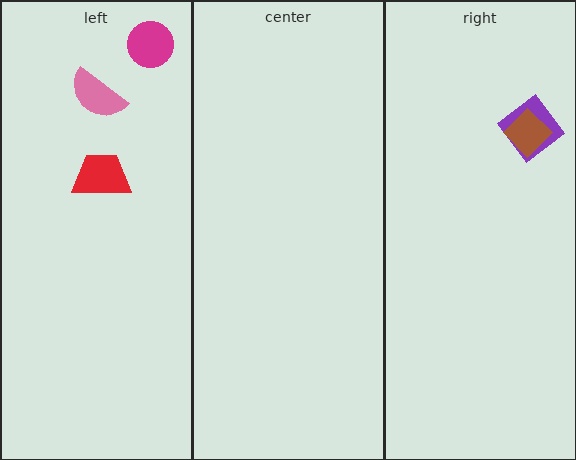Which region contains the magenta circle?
The left region.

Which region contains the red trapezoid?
The left region.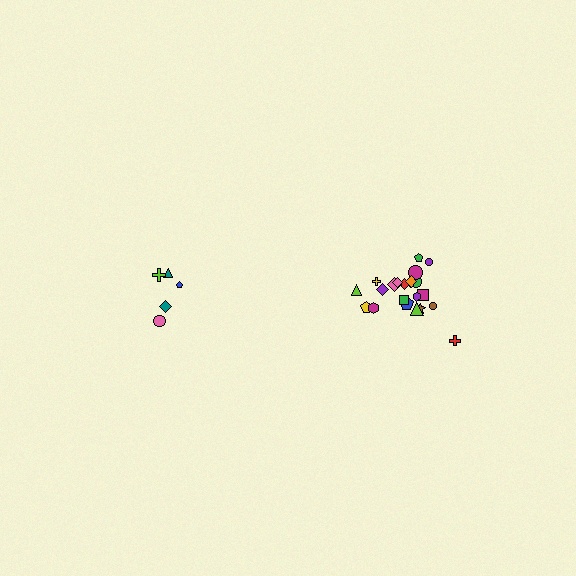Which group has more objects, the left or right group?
The right group.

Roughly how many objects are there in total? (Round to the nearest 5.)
Roughly 25 objects in total.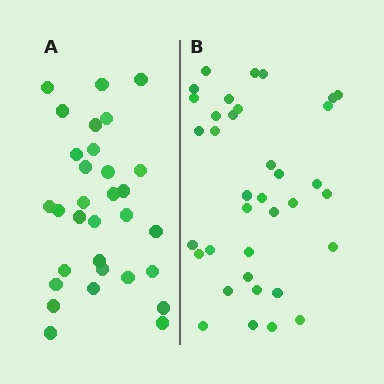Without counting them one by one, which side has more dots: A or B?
Region B (the right region) has more dots.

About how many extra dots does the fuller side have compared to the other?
Region B has about 5 more dots than region A.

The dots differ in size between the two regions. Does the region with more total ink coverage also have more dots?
No. Region A has more total ink coverage because its dots are larger, but region B actually contains more individual dots. Total area can be misleading — the number of items is what matters here.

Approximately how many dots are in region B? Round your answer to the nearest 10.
About 40 dots. (The exact count is 36, which rounds to 40.)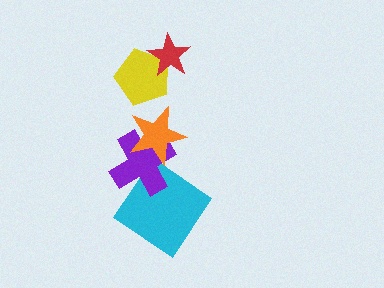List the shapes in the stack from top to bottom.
From top to bottom: the red star, the yellow pentagon, the orange star, the purple cross, the cyan diamond.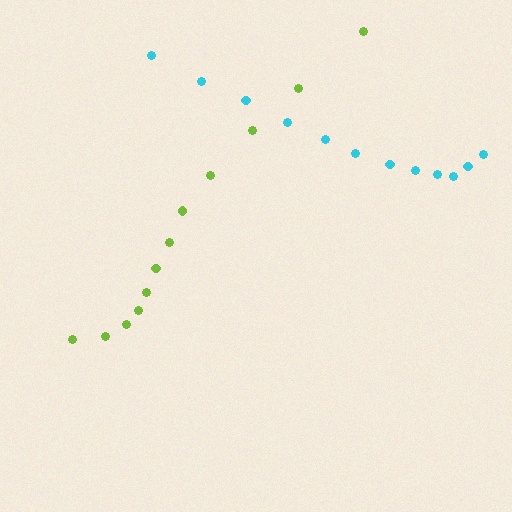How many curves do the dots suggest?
There are 2 distinct paths.